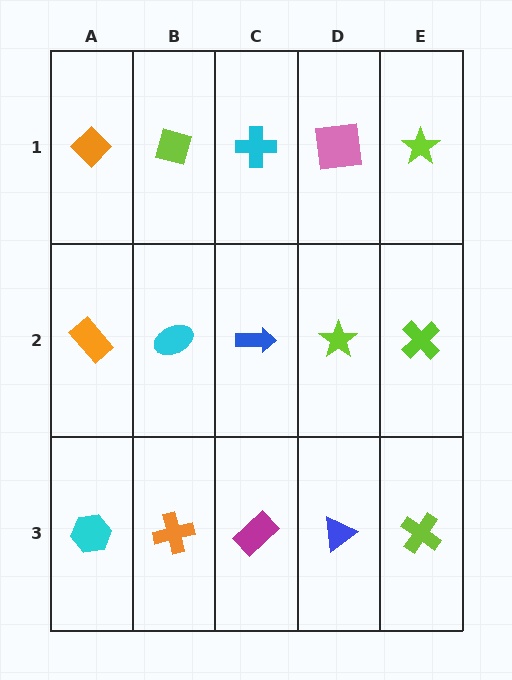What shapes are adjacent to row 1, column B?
A cyan ellipse (row 2, column B), an orange diamond (row 1, column A), a cyan cross (row 1, column C).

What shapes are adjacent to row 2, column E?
A lime star (row 1, column E), a lime cross (row 3, column E), a lime star (row 2, column D).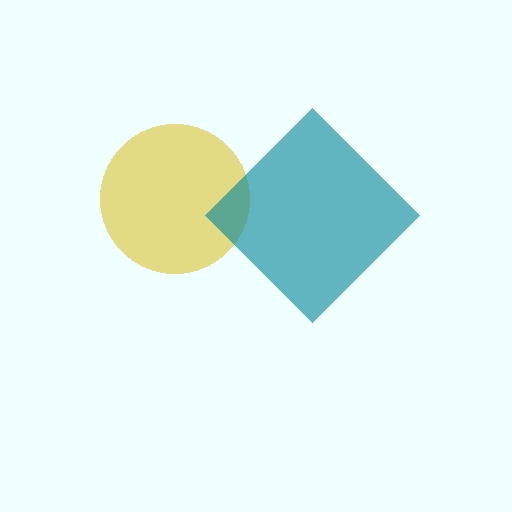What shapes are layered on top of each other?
The layered shapes are: a yellow circle, a teal diamond.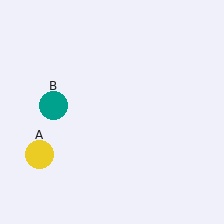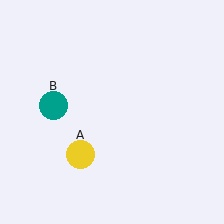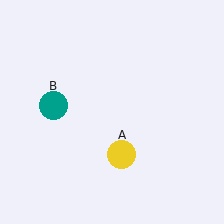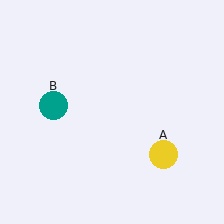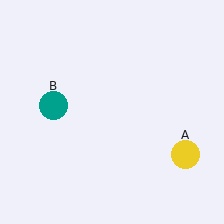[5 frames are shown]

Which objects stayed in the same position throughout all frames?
Teal circle (object B) remained stationary.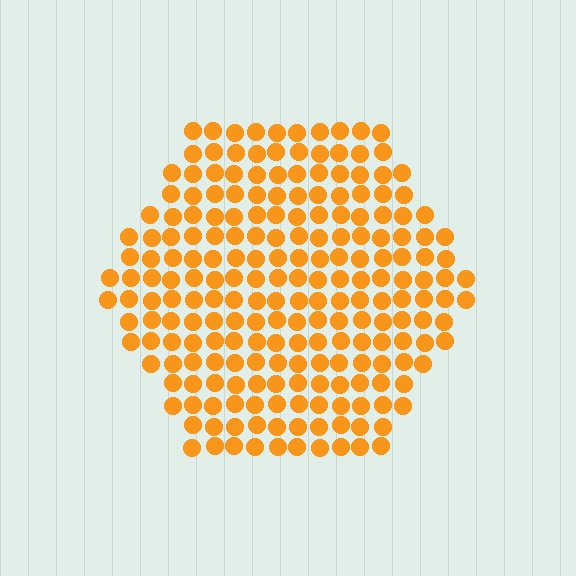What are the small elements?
The small elements are circles.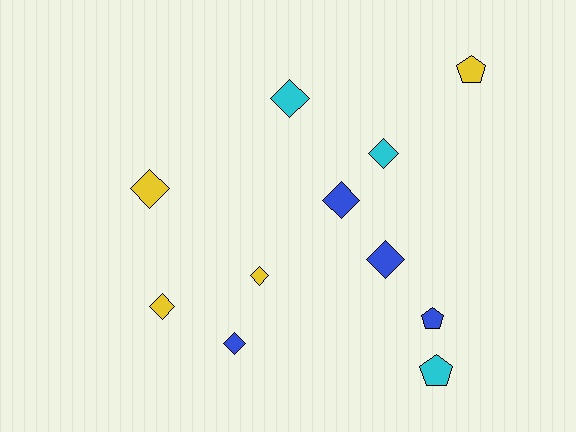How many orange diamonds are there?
There are no orange diamonds.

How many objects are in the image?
There are 11 objects.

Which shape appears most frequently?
Diamond, with 8 objects.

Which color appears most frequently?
Yellow, with 4 objects.